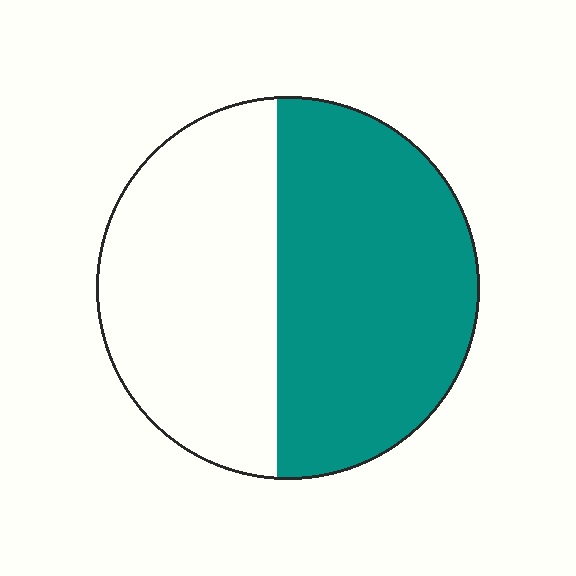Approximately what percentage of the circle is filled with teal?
Approximately 55%.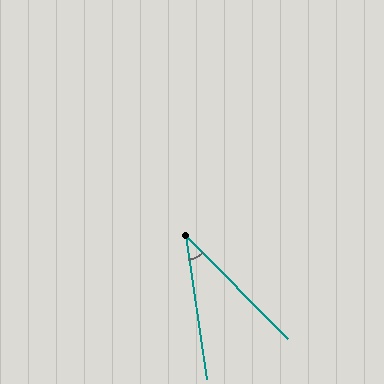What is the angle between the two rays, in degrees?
Approximately 36 degrees.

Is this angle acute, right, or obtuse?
It is acute.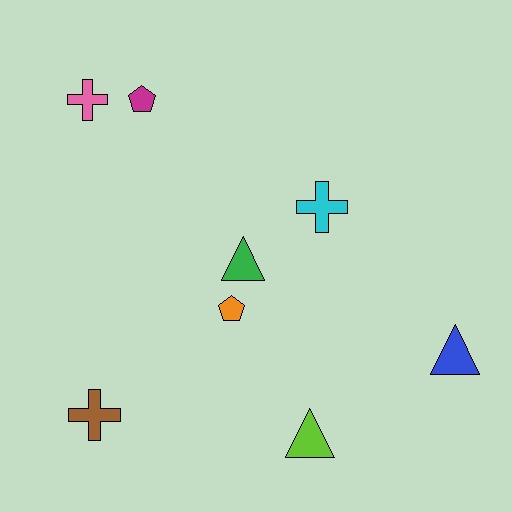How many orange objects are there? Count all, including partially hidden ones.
There is 1 orange object.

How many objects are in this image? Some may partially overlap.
There are 8 objects.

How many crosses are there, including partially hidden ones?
There are 3 crosses.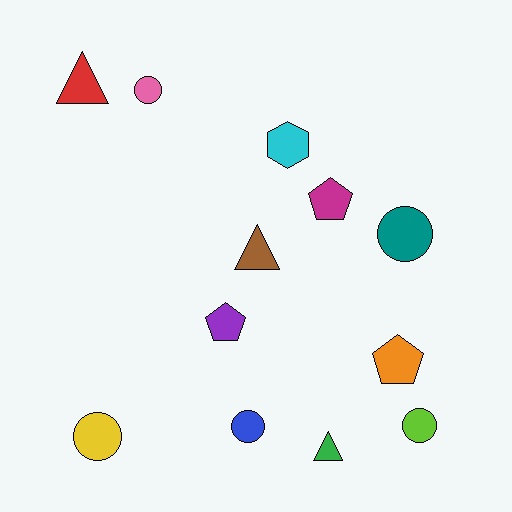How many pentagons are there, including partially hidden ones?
There are 3 pentagons.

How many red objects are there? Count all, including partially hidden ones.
There is 1 red object.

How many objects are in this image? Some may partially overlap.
There are 12 objects.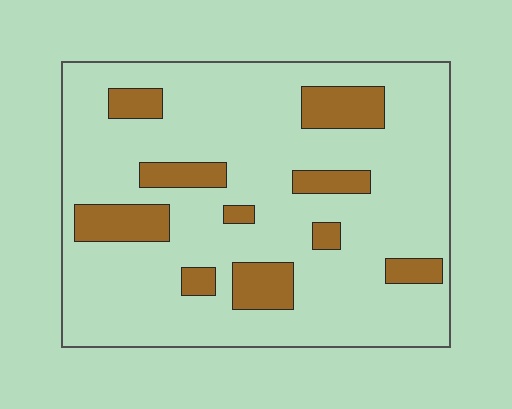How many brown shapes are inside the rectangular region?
10.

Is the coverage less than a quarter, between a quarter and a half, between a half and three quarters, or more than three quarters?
Less than a quarter.